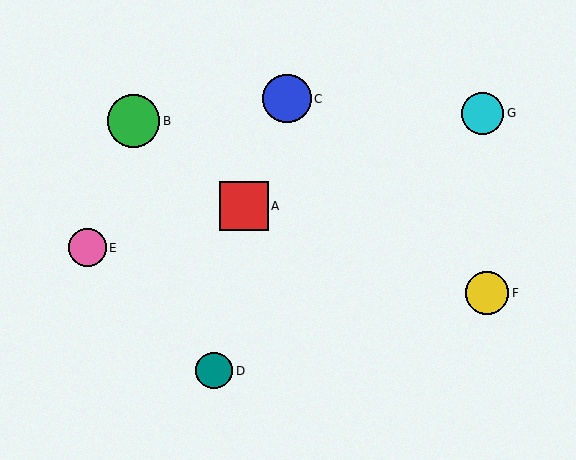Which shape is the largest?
The green circle (labeled B) is the largest.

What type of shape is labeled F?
Shape F is a yellow circle.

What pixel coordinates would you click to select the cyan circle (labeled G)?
Click at (483, 113) to select the cyan circle G.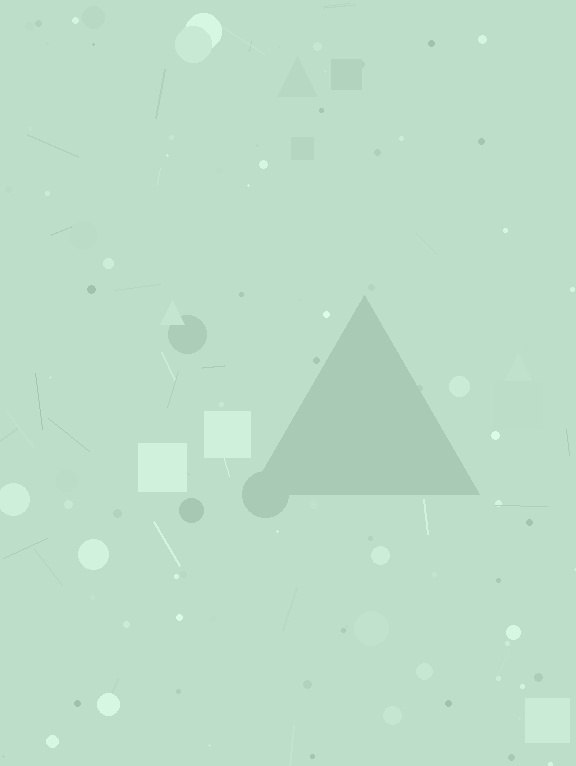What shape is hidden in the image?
A triangle is hidden in the image.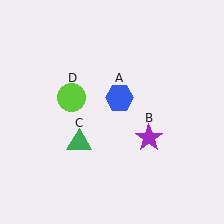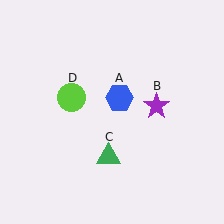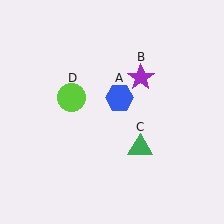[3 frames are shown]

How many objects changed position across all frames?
2 objects changed position: purple star (object B), green triangle (object C).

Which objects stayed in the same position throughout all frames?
Blue hexagon (object A) and lime circle (object D) remained stationary.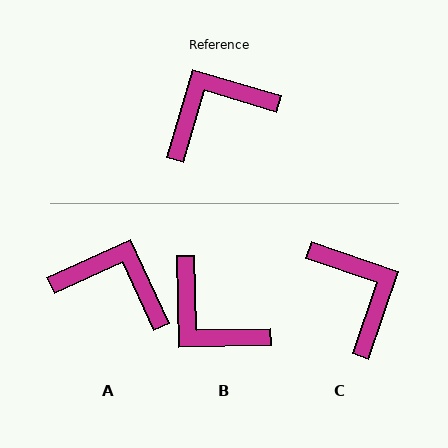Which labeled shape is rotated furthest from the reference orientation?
B, about 108 degrees away.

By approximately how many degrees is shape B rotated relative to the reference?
Approximately 108 degrees counter-clockwise.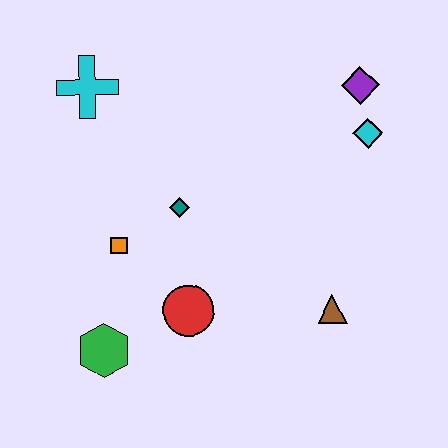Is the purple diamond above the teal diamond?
Yes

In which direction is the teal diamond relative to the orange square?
The teal diamond is to the right of the orange square.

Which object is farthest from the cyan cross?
The brown triangle is farthest from the cyan cross.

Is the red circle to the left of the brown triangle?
Yes